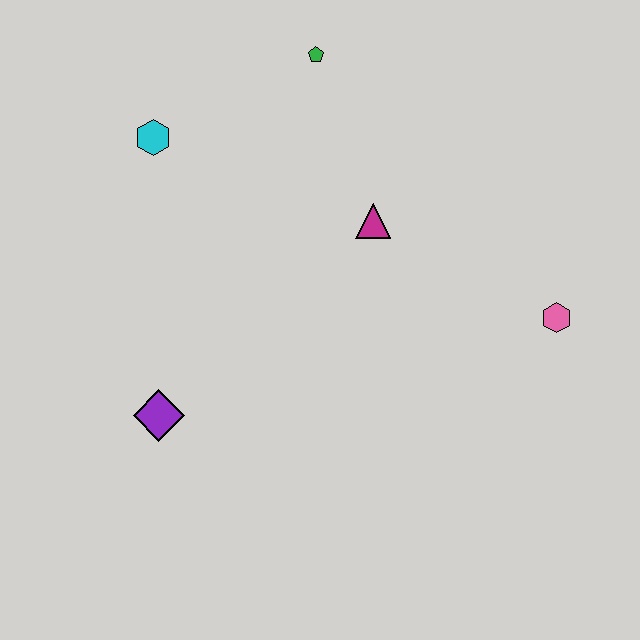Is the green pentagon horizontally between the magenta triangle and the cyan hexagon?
Yes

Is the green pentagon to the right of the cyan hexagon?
Yes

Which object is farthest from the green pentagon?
The purple diamond is farthest from the green pentagon.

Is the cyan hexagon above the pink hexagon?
Yes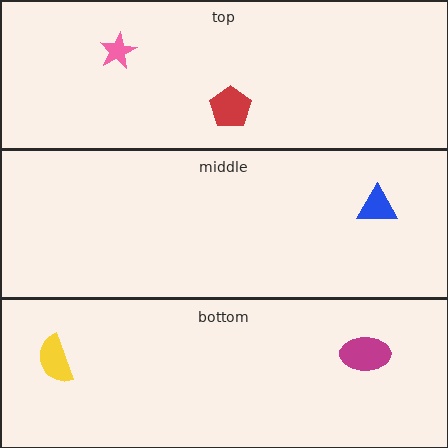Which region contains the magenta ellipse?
The bottom region.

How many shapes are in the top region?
2.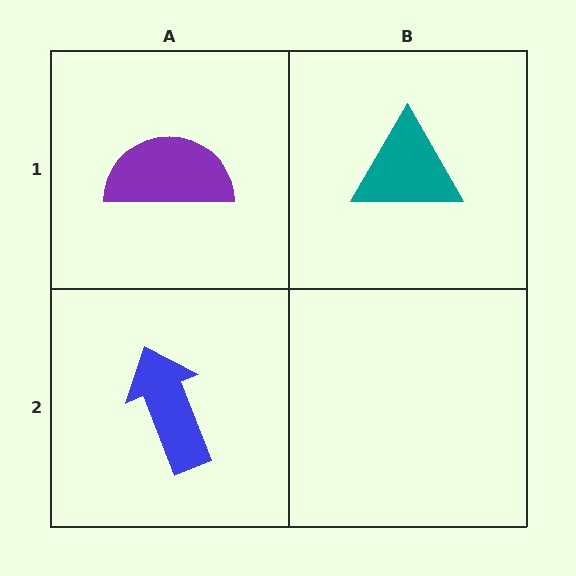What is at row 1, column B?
A teal triangle.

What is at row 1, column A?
A purple semicircle.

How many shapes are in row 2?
1 shape.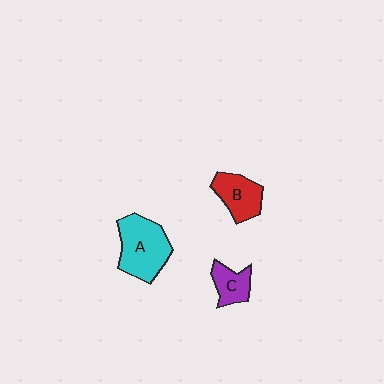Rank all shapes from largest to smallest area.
From largest to smallest: A (cyan), B (red), C (purple).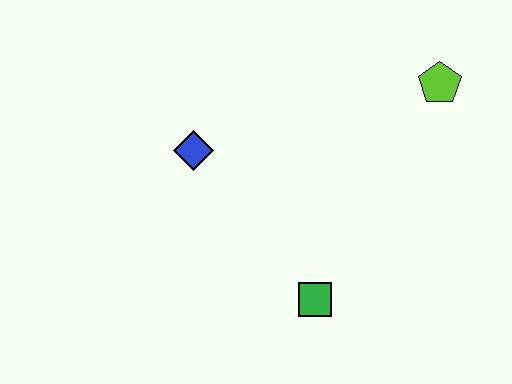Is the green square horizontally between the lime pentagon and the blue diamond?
Yes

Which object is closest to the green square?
The blue diamond is closest to the green square.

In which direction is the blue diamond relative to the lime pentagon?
The blue diamond is to the left of the lime pentagon.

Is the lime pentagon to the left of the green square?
No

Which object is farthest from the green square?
The lime pentagon is farthest from the green square.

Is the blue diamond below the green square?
No